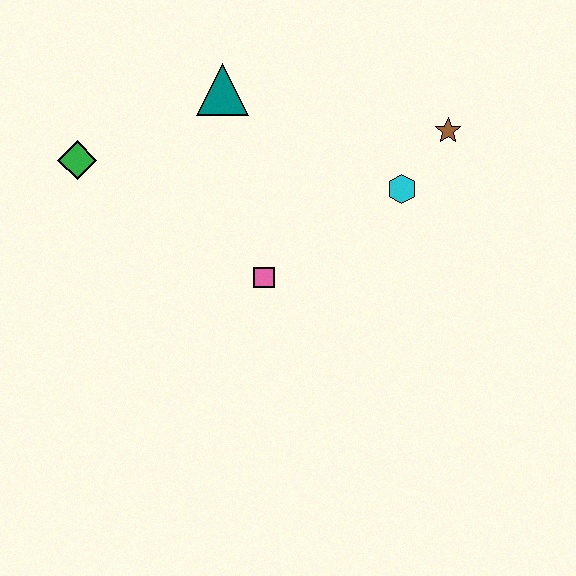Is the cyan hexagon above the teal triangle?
No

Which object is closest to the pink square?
The cyan hexagon is closest to the pink square.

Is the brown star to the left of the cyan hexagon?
No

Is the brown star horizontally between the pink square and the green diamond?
No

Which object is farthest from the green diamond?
The brown star is farthest from the green diamond.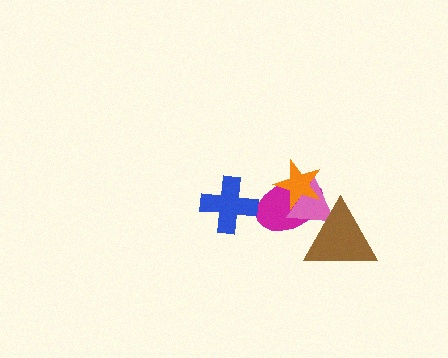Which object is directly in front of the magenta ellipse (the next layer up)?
The pink triangle is directly in front of the magenta ellipse.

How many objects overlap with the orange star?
2 objects overlap with the orange star.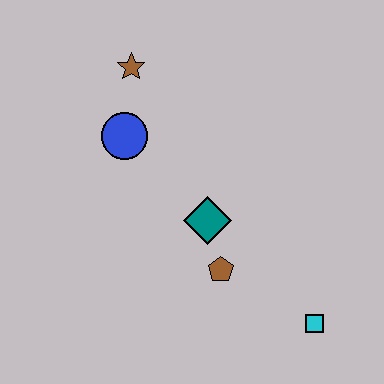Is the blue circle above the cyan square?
Yes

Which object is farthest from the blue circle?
The cyan square is farthest from the blue circle.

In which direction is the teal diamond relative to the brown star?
The teal diamond is below the brown star.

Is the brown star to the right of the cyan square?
No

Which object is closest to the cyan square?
The brown pentagon is closest to the cyan square.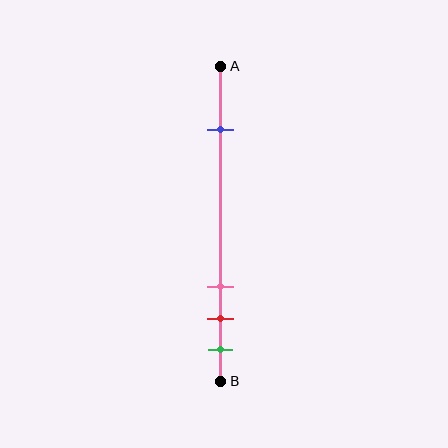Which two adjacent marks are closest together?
The red and green marks are the closest adjacent pair.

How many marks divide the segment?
There are 4 marks dividing the segment.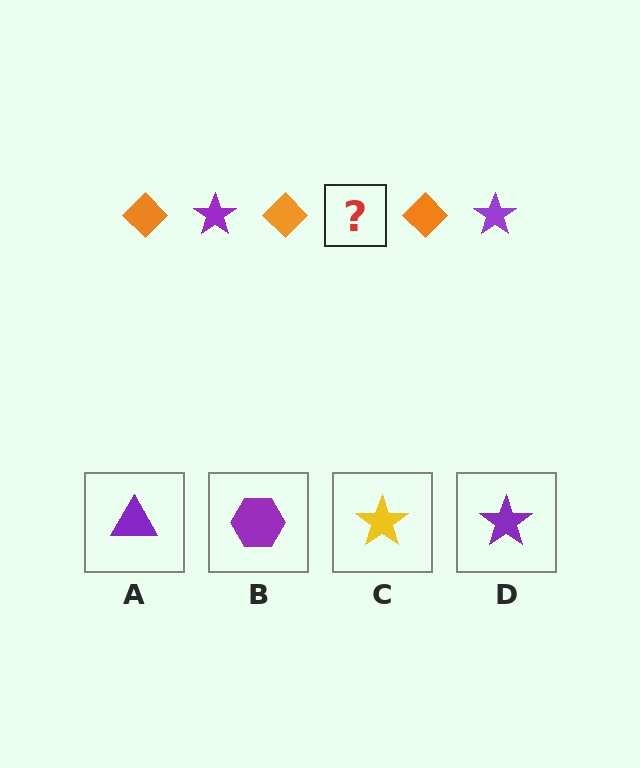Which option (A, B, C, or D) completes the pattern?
D.